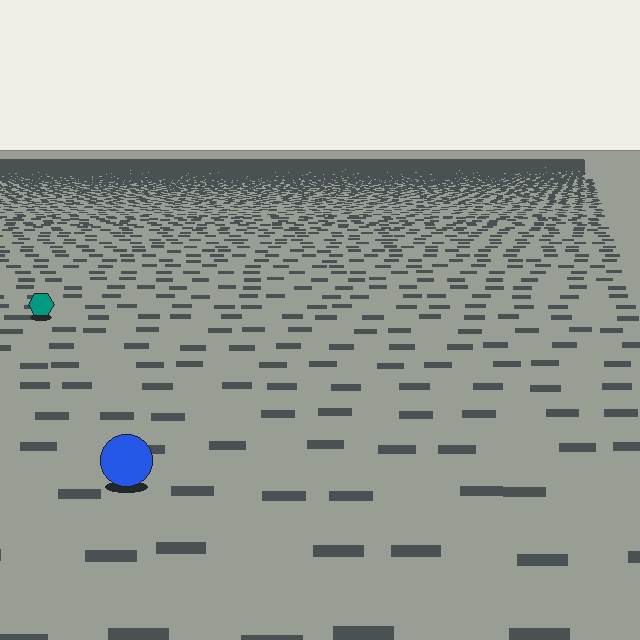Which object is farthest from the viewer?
The teal hexagon is farthest from the viewer. It appears smaller and the ground texture around it is denser.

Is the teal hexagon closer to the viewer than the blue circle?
No. The blue circle is closer — you can tell from the texture gradient: the ground texture is coarser near it.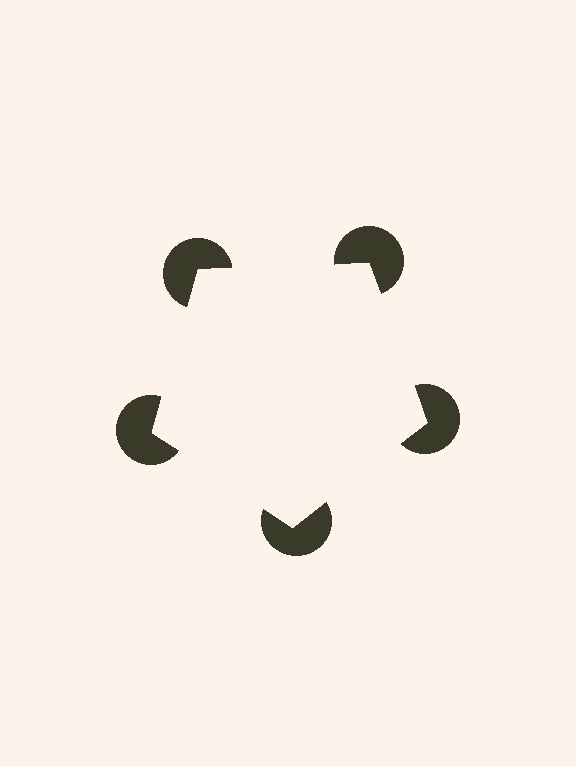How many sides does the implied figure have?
5 sides.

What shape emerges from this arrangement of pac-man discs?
An illusory pentagon — its edges are inferred from the aligned wedge cuts in the pac-man discs, not physically drawn.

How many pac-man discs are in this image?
There are 5 — one at each vertex of the illusory pentagon.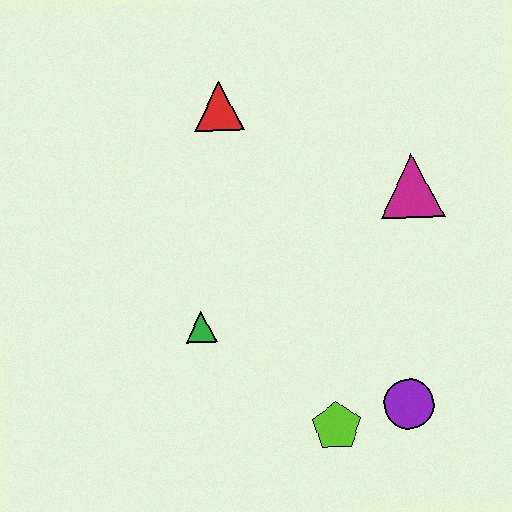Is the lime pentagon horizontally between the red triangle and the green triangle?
No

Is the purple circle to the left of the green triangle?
No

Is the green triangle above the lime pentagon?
Yes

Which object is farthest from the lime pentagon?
The red triangle is farthest from the lime pentagon.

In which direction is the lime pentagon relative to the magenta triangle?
The lime pentagon is below the magenta triangle.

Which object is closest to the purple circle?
The lime pentagon is closest to the purple circle.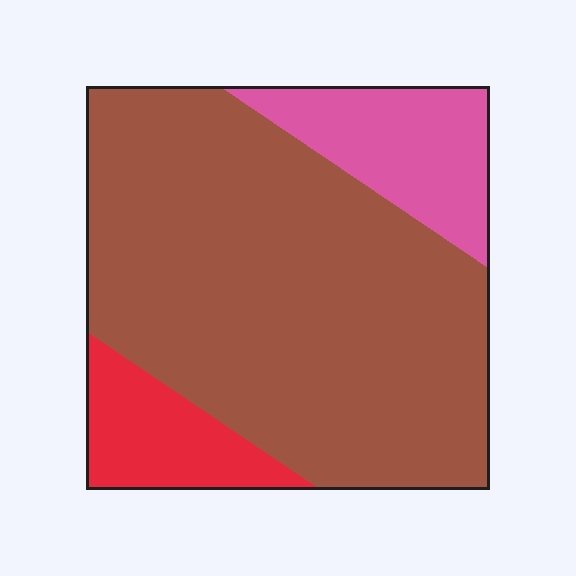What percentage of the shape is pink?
Pink takes up about one sixth (1/6) of the shape.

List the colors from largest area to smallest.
From largest to smallest: brown, pink, red.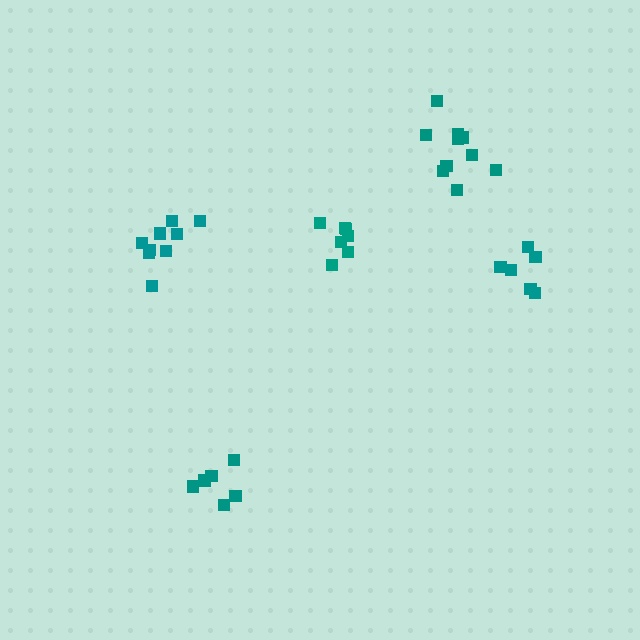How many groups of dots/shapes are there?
There are 5 groups.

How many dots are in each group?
Group 1: 6 dots, Group 2: 6 dots, Group 3: 9 dots, Group 4: 7 dots, Group 5: 10 dots (38 total).